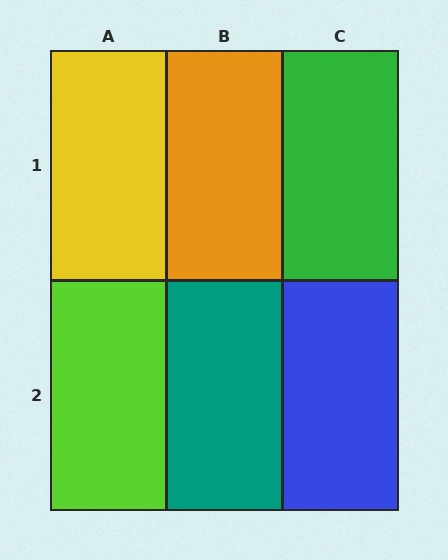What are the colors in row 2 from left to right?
Lime, teal, blue.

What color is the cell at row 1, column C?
Green.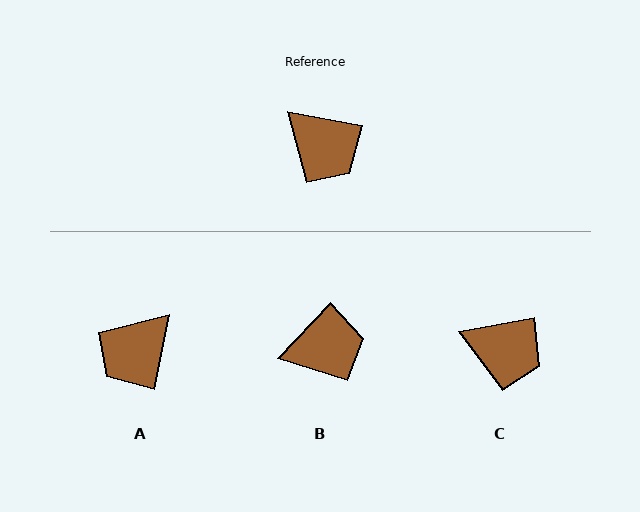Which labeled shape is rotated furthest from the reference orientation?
A, about 91 degrees away.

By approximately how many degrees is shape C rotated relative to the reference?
Approximately 21 degrees counter-clockwise.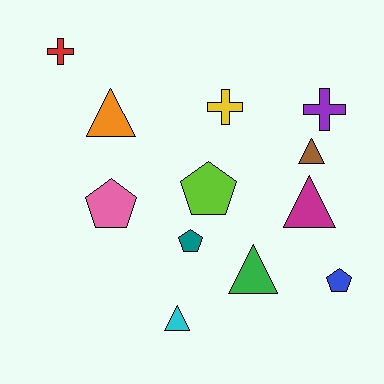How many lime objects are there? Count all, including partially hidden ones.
There is 1 lime object.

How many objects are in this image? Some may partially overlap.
There are 12 objects.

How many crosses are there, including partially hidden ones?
There are 3 crosses.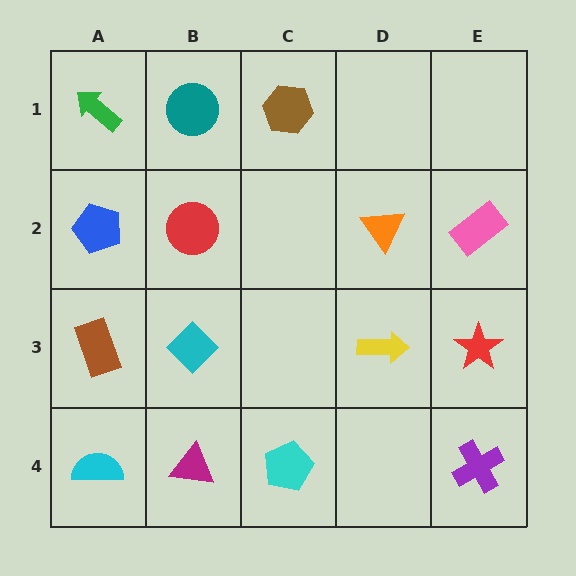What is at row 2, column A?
A blue pentagon.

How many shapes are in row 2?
4 shapes.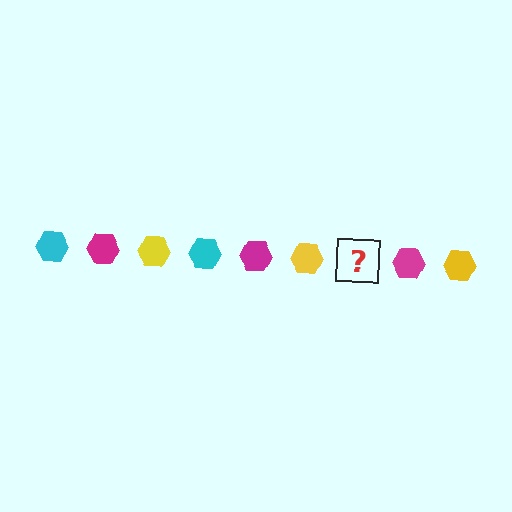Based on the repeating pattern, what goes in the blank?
The blank should be a cyan hexagon.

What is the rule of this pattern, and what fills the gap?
The rule is that the pattern cycles through cyan, magenta, yellow hexagons. The gap should be filled with a cyan hexagon.